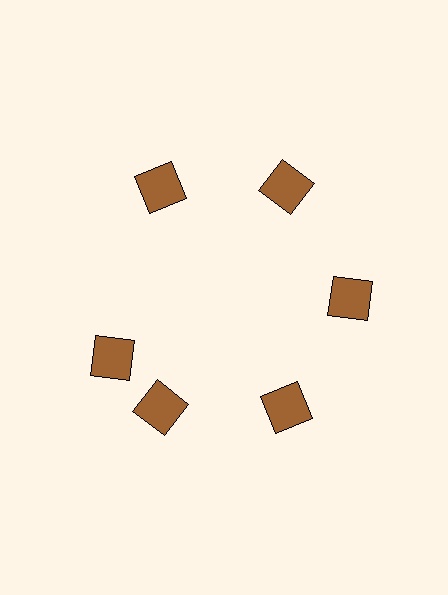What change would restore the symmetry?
The symmetry would be restored by rotating it back into even spacing with its neighbors so that all 6 squares sit at equal angles and equal distance from the center.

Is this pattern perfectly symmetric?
No. The 6 brown squares are arranged in a ring, but one element near the 9 o'clock position is rotated out of alignment along the ring, breaking the 6-fold rotational symmetry.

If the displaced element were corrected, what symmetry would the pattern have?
It would have 6-fold rotational symmetry — the pattern would map onto itself every 60 degrees.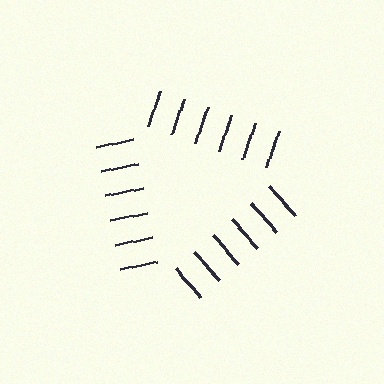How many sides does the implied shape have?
3 sides — the line-ends trace a triangle.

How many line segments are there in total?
18 — 6 along each of the 3 edges.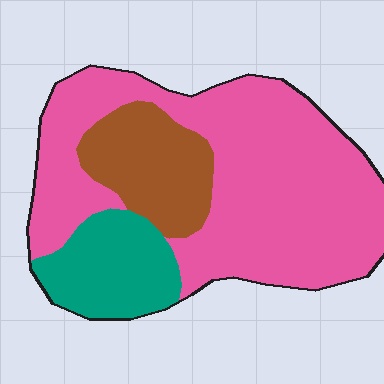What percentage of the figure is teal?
Teal covers around 15% of the figure.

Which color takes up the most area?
Pink, at roughly 65%.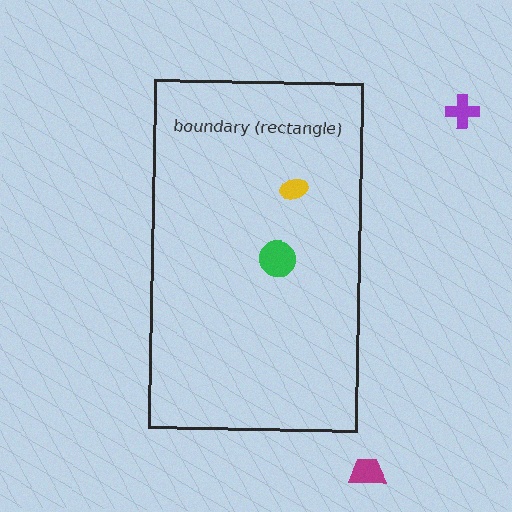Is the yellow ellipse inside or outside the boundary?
Inside.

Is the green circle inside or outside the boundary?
Inside.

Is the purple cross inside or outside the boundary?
Outside.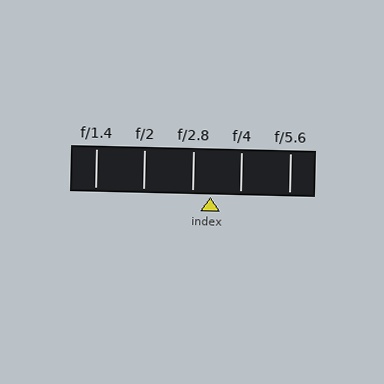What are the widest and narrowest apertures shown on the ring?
The widest aperture shown is f/1.4 and the narrowest is f/5.6.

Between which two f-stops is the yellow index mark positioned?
The index mark is between f/2.8 and f/4.